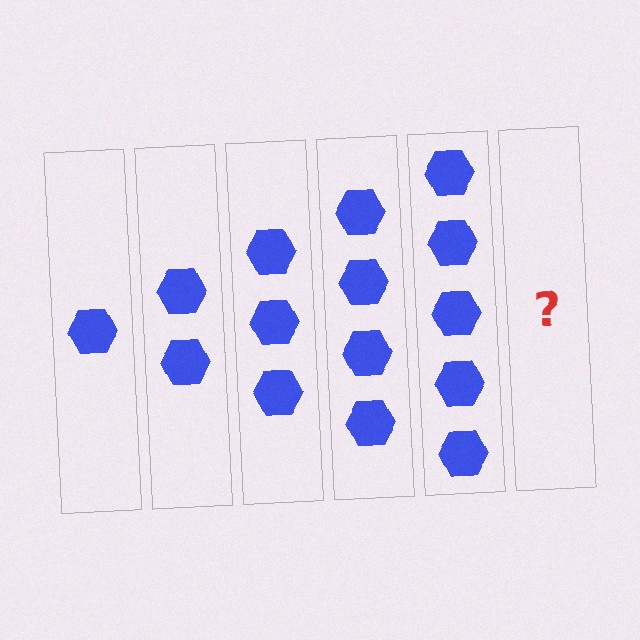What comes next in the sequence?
The next element should be 6 hexagons.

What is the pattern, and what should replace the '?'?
The pattern is that each step adds one more hexagon. The '?' should be 6 hexagons.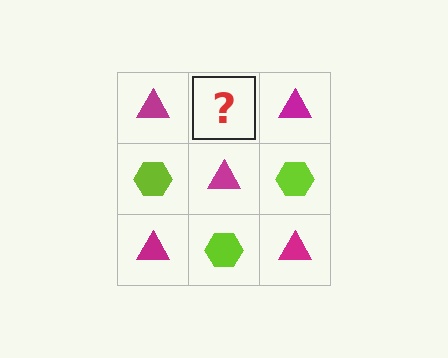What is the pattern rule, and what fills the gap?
The rule is that it alternates magenta triangle and lime hexagon in a checkerboard pattern. The gap should be filled with a lime hexagon.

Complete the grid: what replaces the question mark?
The question mark should be replaced with a lime hexagon.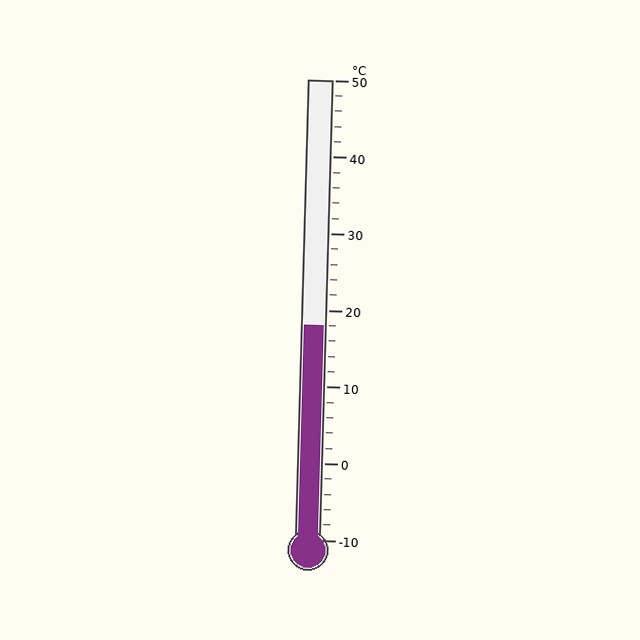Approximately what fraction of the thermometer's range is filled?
The thermometer is filled to approximately 45% of its range.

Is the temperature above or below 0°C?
The temperature is above 0°C.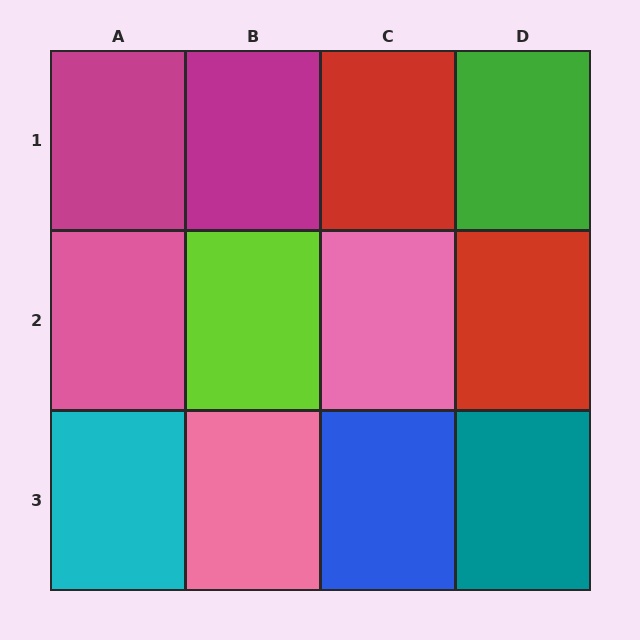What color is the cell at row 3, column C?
Blue.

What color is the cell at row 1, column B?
Magenta.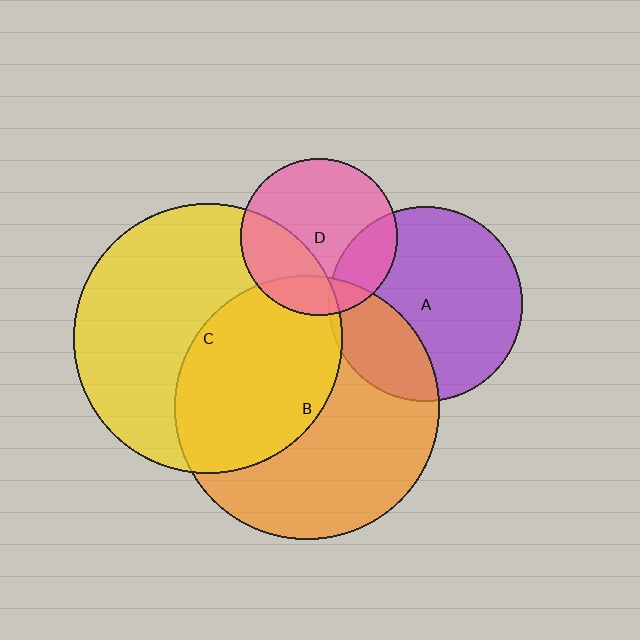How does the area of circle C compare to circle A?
Approximately 1.9 times.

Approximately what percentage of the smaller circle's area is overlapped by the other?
Approximately 45%.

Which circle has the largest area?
Circle C (yellow).